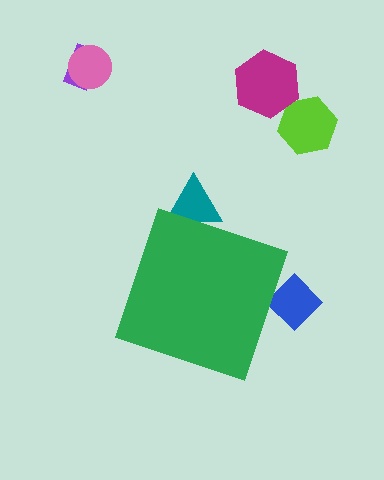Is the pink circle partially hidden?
No, the pink circle is fully visible.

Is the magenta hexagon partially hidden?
No, the magenta hexagon is fully visible.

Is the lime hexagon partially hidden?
No, the lime hexagon is fully visible.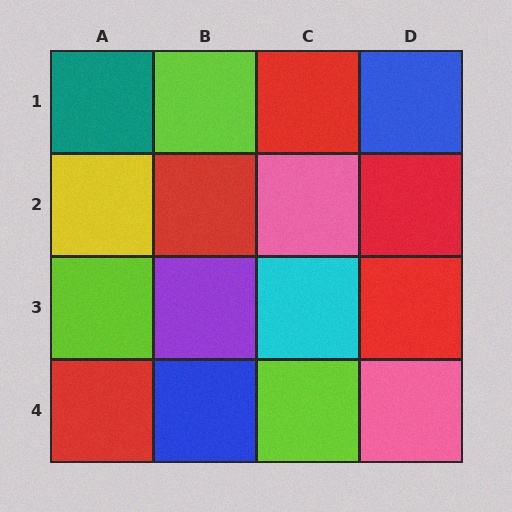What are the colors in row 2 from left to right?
Yellow, red, pink, red.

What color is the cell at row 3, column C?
Cyan.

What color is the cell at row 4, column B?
Blue.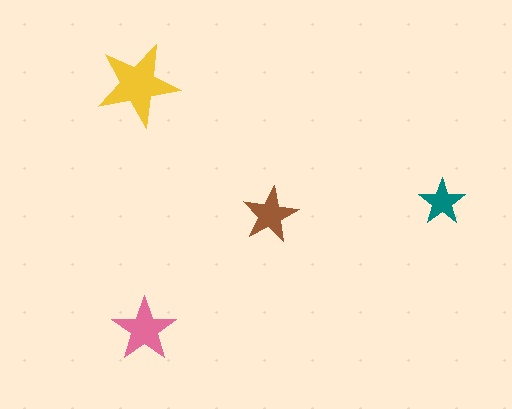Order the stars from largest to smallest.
the yellow one, the pink one, the brown one, the teal one.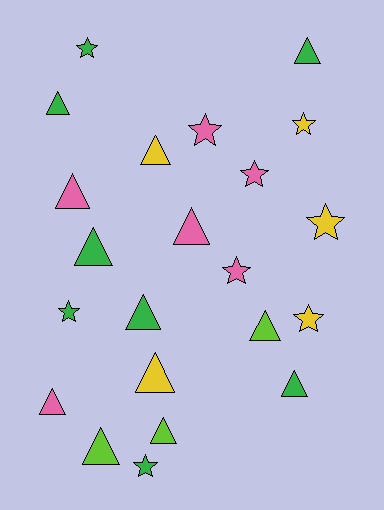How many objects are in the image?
There are 22 objects.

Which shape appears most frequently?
Triangle, with 13 objects.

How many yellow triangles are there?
There are 2 yellow triangles.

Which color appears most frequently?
Green, with 8 objects.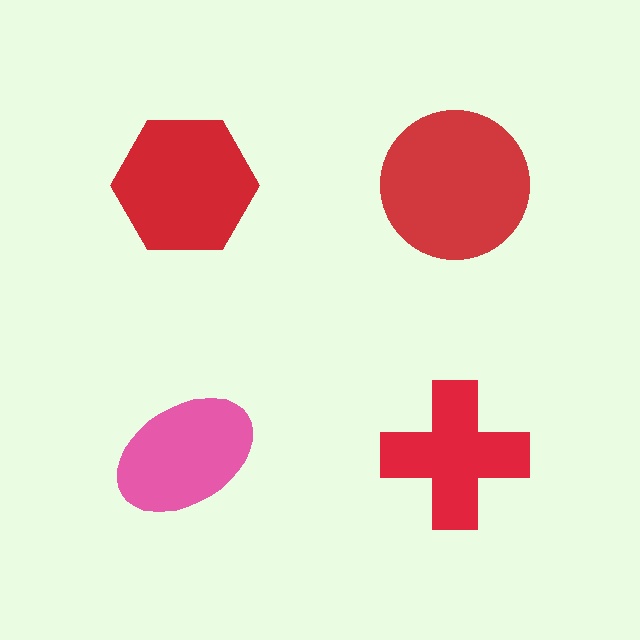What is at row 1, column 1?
A red hexagon.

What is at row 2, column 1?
A pink ellipse.